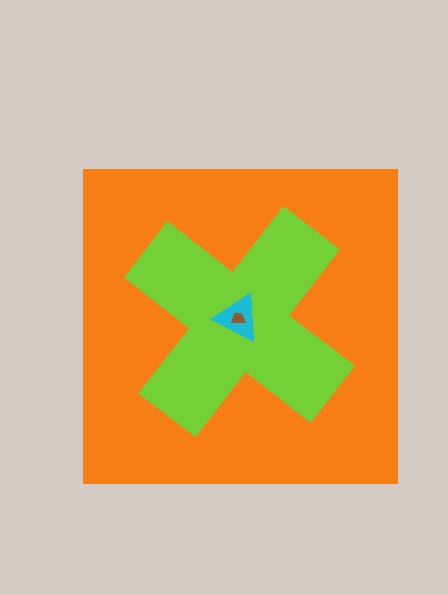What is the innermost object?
The brown trapezoid.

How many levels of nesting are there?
4.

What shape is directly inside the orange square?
The lime cross.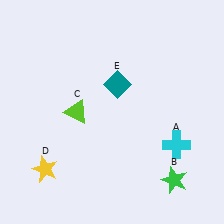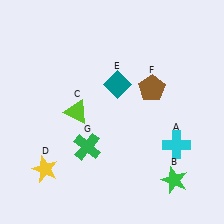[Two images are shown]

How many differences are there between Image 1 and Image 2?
There are 2 differences between the two images.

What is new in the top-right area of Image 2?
A brown pentagon (F) was added in the top-right area of Image 2.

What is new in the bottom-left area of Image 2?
A green cross (G) was added in the bottom-left area of Image 2.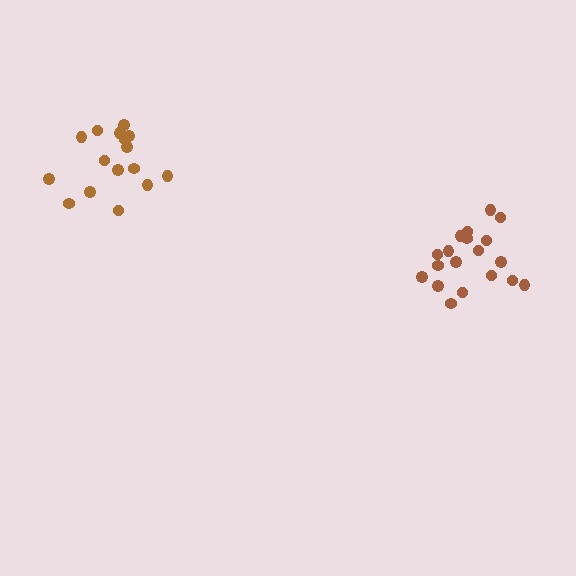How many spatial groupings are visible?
There are 2 spatial groupings.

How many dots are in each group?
Group 1: 16 dots, Group 2: 19 dots (35 total).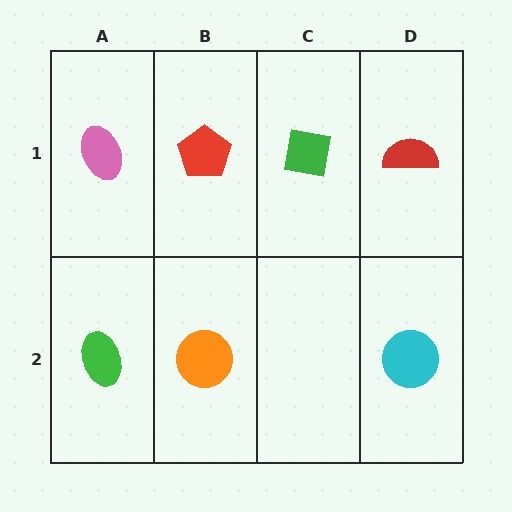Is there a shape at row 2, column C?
No, that cell is empty.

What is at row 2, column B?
An orange circle.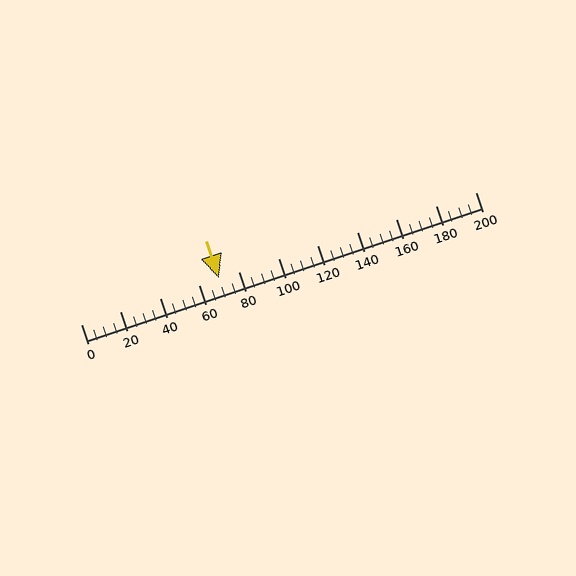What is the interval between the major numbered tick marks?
The major tick marks are spaced 20 units apart.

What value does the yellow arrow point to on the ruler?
The yellow arrow points to approximately 70.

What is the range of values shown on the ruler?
The ruler shows values from 0 to 200.